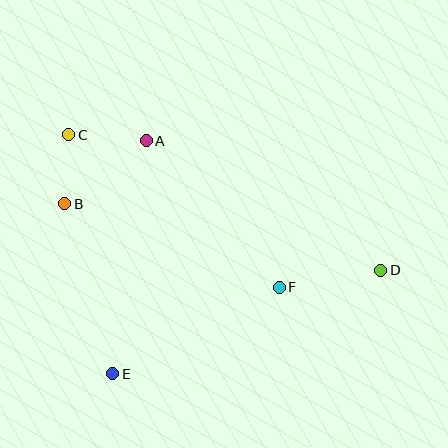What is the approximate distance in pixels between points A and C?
The distance between A and C is approximately 78 pixels.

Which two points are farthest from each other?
Points C and D are farthest from each other.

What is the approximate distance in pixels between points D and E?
The distance between D and E is approximately 287 pixels.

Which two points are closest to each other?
Points B and C are closest to each other.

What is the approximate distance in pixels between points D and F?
The distance between D and F is approximately 103 pixels.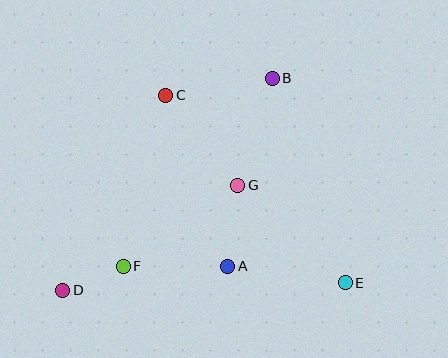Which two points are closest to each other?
Points D and F are closest to each other.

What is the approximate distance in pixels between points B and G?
The distance between B and G is approximately 112 pixels.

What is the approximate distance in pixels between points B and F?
The distance between B and F is approximately 240 pixels.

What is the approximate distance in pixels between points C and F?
The distance between C and F is approximately 176 pixels.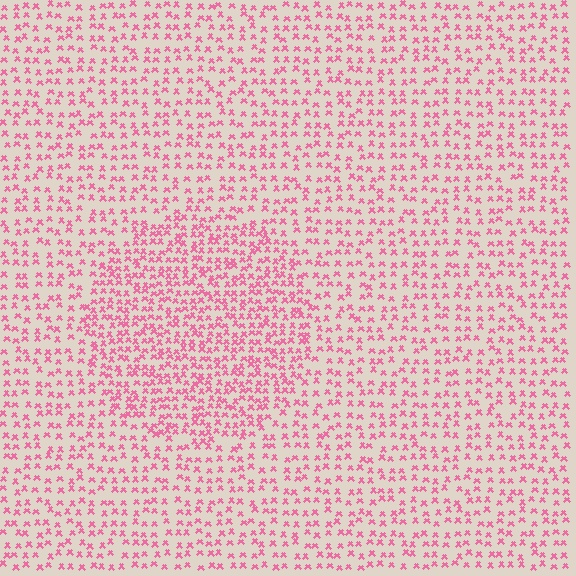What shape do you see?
I see a circle.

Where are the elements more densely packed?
The elements are more densely packed inside the circle boundary.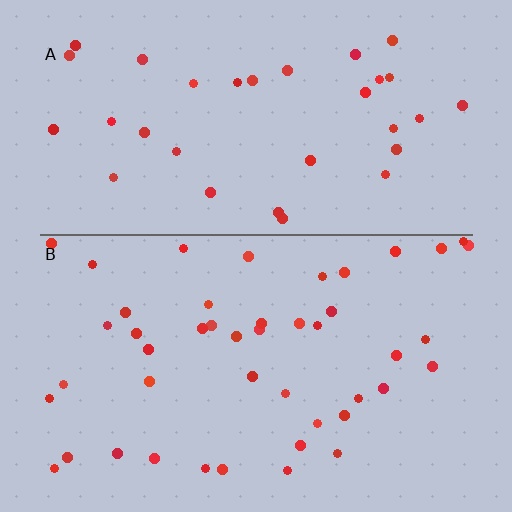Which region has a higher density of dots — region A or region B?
B (the bottom).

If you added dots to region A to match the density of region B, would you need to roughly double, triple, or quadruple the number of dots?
Approximately double.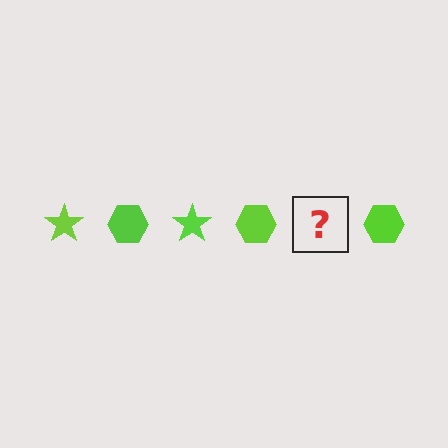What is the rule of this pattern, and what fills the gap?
The rule is that the pattern cycles through star, hexagon shapes in lime. The gap should be filled with a lime star.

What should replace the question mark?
The question mark should be replaced with a lime star.